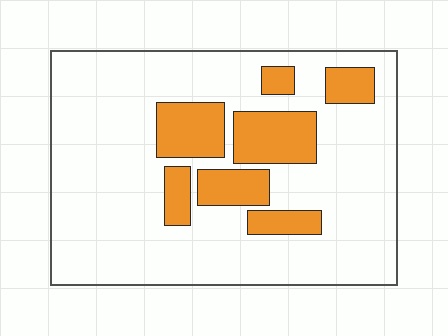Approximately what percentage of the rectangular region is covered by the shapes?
Approximately 20%.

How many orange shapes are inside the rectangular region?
7.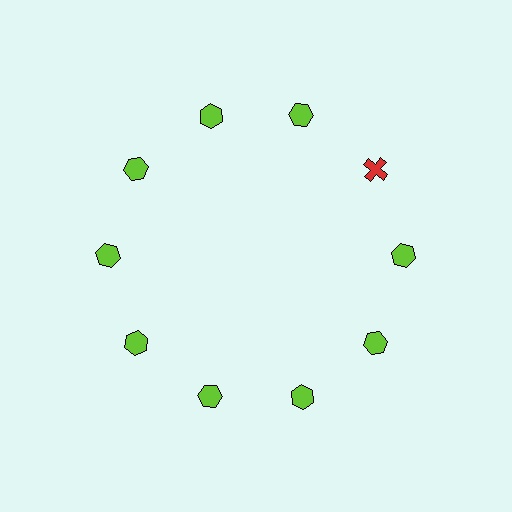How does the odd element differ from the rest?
It differs in both color (red instead of lime) and shape (cross instead of hexagon).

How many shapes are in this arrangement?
There are 10 shapes arranged in a ring pattern.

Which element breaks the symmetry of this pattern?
The red cross at roughly the 2 o'clock position breaks the symmetry. All other shapes are lime hexagons.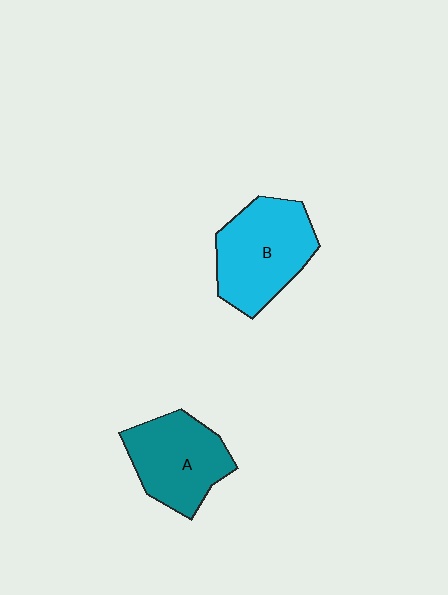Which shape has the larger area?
Shape B (cyan).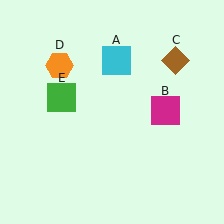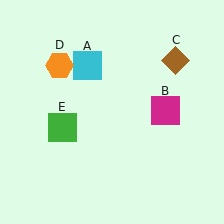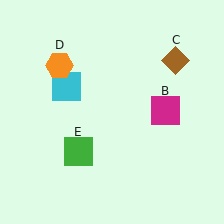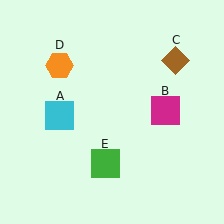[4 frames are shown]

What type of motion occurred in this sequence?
The cyan square (object A), green square (object E) rotated counterclockwise around the center of the scene.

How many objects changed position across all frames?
2 objects changed position: cyan square (object A), green square (object E).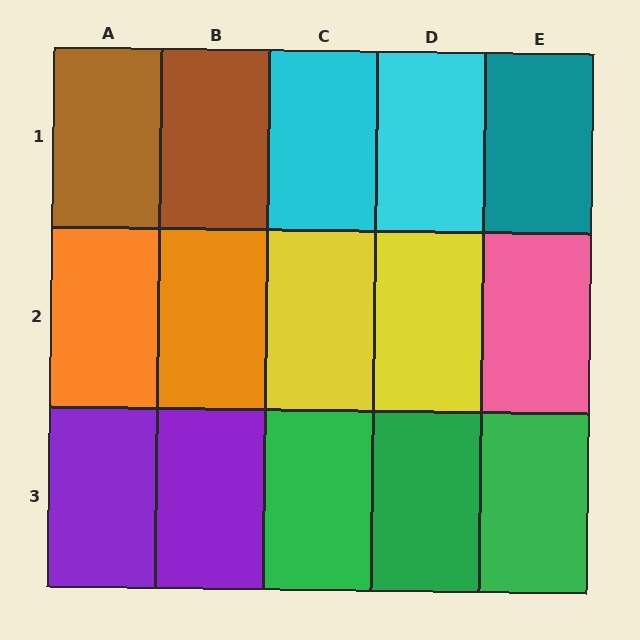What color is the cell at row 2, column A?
Orange.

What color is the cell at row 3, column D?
Green.